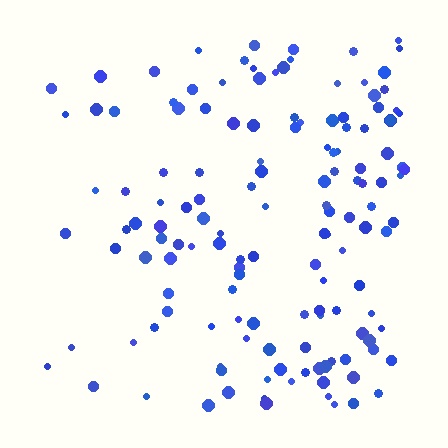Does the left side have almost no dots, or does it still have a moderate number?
Still a moderate number, just noticeably fewer than the right.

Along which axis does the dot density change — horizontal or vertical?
Horizontal.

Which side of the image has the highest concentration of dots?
The right.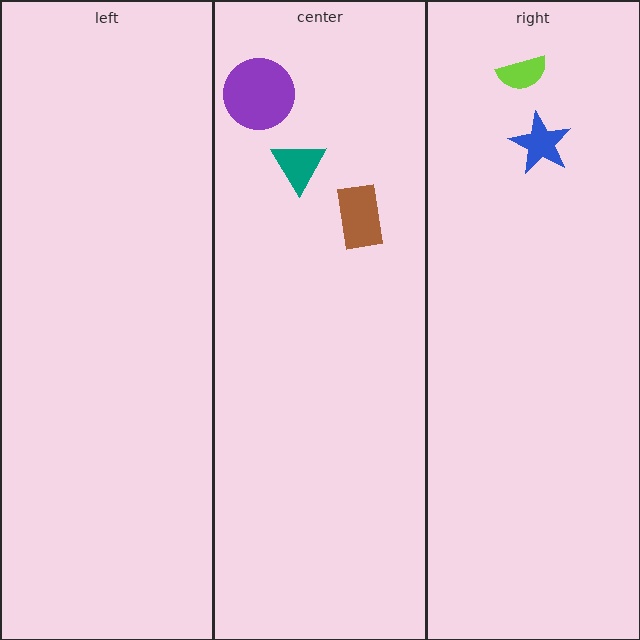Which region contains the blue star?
The right region.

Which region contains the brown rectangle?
The center region.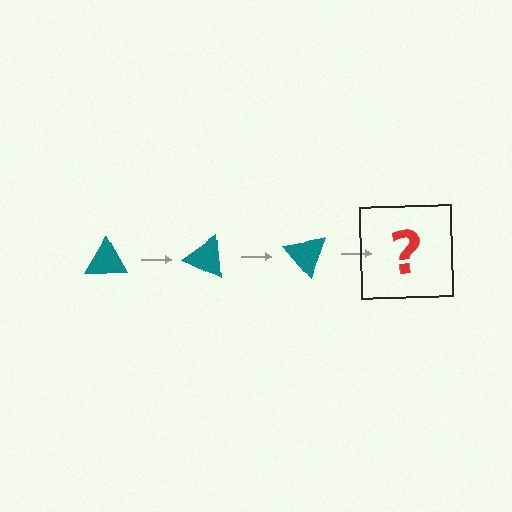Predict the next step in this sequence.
The next step is a teal triangle rotated 75 degrees.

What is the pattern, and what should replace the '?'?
The pattern is that the triangle rotates 25 degrees each step. The '?' should be a teal triangle rotated 75 degrees.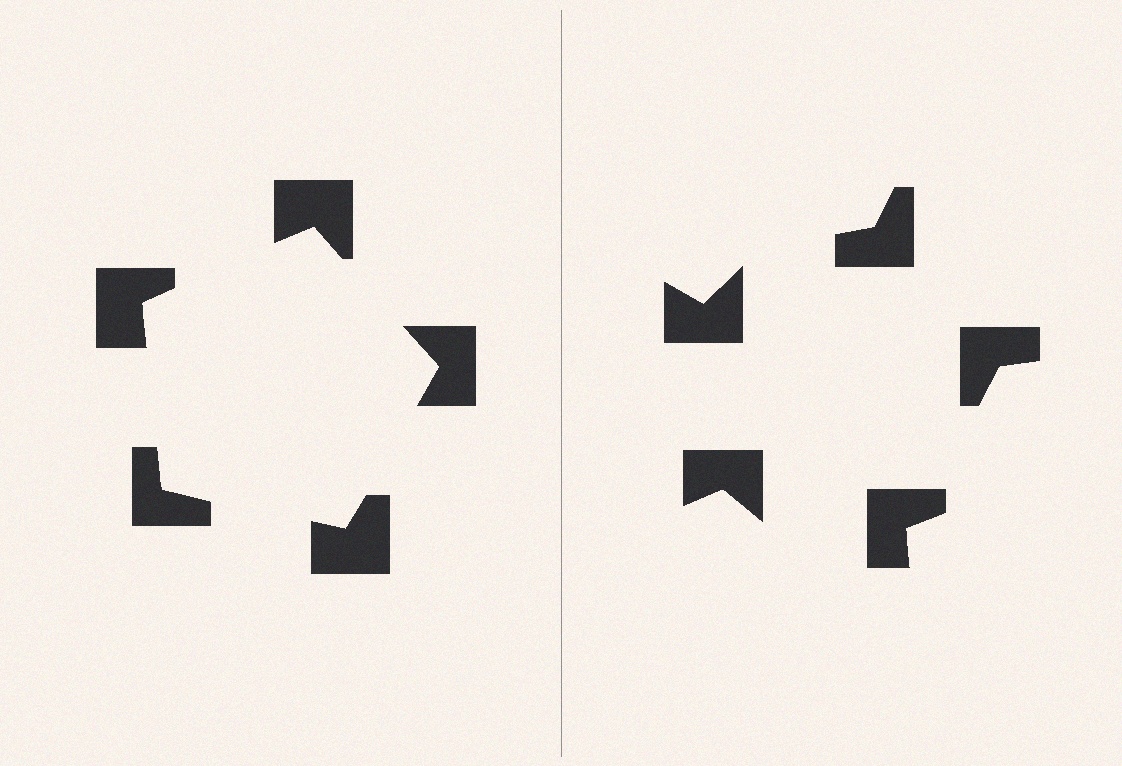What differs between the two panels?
The notched squares are positioned identically on both sides; only the wedge orientations differ. On the left they align to a pentagon; on the right they are misaligned.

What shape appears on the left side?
An illusory pentagon.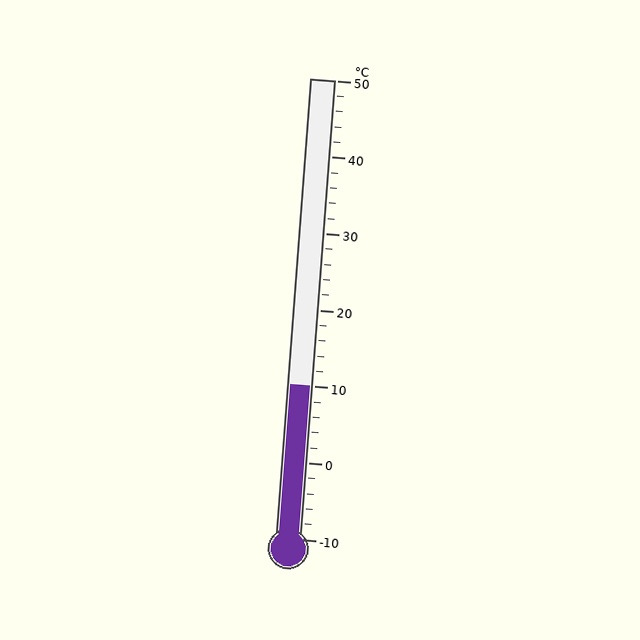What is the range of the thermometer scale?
The thermometer scale ranges from -10°C to 50°C.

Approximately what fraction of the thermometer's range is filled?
The thermometer is filled to approximately 35% of its range.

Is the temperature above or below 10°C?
The temperature is at 10°C.